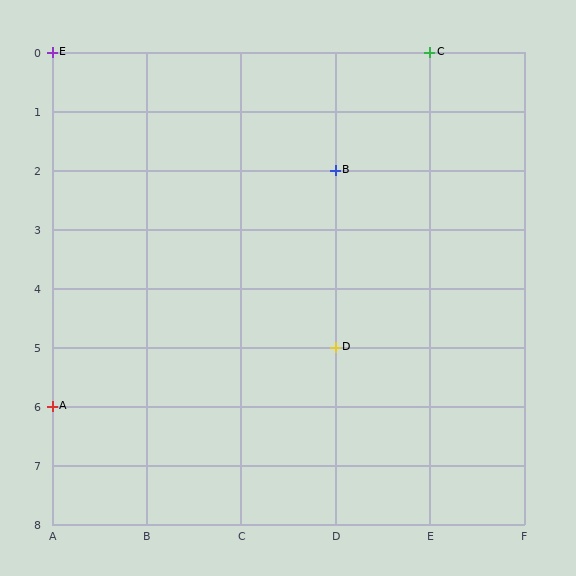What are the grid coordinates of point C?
Point C is at grid coordinates (E, 0).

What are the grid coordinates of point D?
Point D is at grid coordinates (D, 5).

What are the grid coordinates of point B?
Point B is at grid coordinates (D, 2).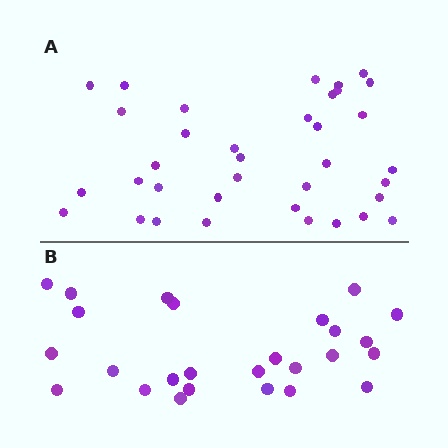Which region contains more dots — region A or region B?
Region A (the top region) has more dots.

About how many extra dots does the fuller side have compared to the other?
Region A has roughly 10 or so more dots than region B.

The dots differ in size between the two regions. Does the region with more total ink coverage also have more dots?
No. Region B has more total ink coverage because its dots are larger, but region A actually contains more individual dots. Total area can be misleading — the number of items is what matters here.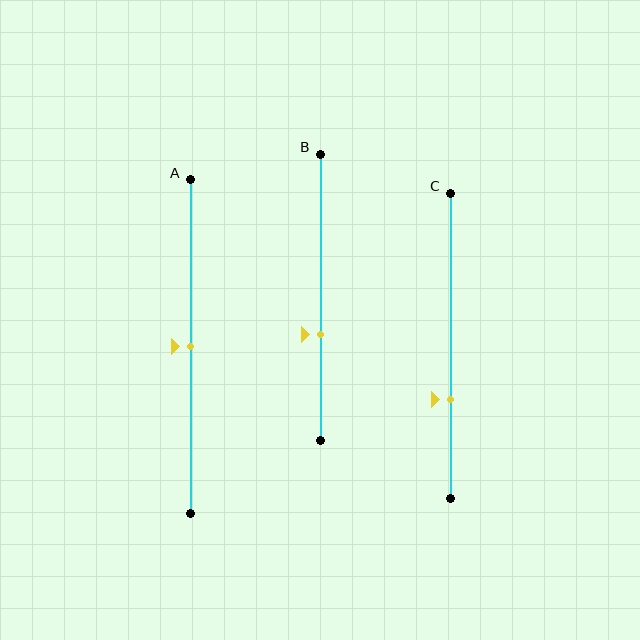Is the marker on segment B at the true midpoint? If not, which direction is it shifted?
No, the marker on segment B is shifted downward by about 13% of the segment length.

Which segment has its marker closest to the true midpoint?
Segment A has its marker closest to the true midpoint.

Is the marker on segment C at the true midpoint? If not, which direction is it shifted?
No, the marker on segment C is shifted downward by about 17% of the segment length.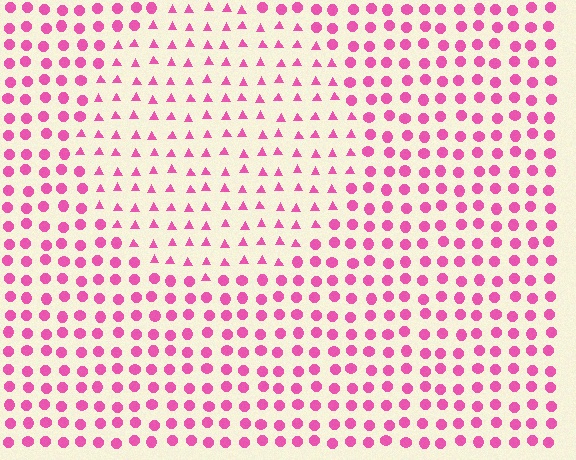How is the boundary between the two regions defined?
The boundary is defined by a change in element shape: triangles inside vs. circles outside. All elements share the same color and spacing.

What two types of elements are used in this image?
The image uses triangles inside the circle region and circles outside it.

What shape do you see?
I see a circle.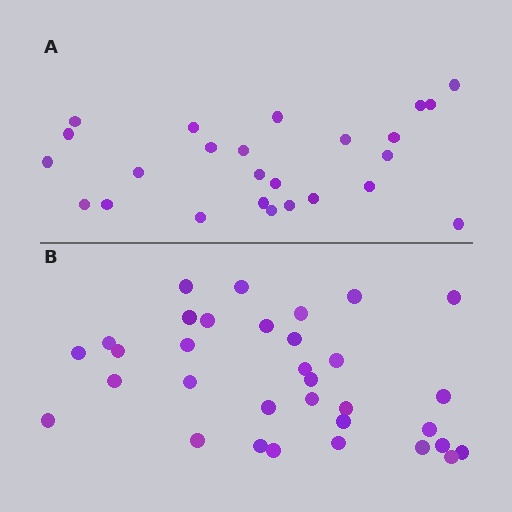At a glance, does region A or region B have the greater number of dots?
Region B (the bottom region) has more dots.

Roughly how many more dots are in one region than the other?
Region B has roughly 8 or so more dots than region A.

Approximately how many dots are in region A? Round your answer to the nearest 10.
About 20 dots. (The exact count is 25, which rounds to 20.)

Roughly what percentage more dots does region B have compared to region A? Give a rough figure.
About 30% more.